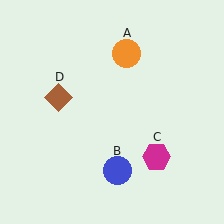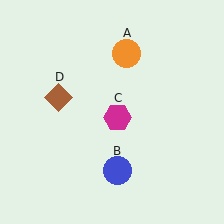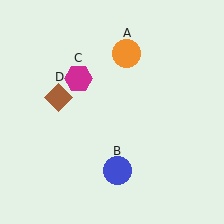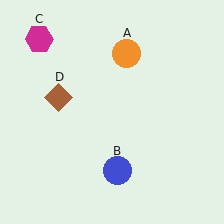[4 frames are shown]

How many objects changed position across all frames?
1 object changed position: magenta hexagon (object C).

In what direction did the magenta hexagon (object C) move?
The magenta hexagon (object C) moved up and to the left.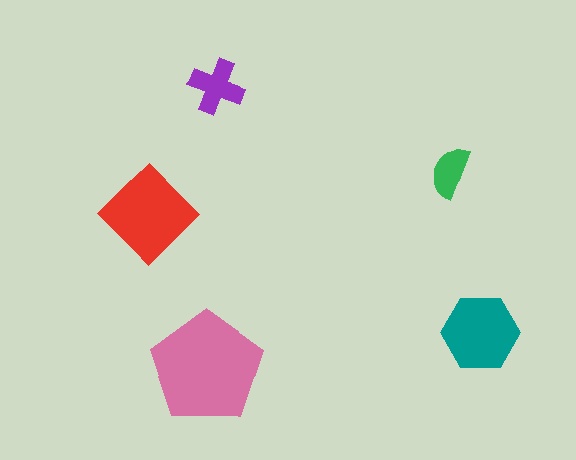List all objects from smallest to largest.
The green semicircle, the purple cross, the teal hexagon, the red diamond, the pink pentagon.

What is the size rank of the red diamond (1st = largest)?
2nd.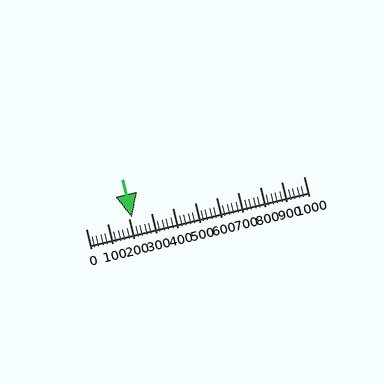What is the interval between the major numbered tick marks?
The major tick marks are spaced 100 units apart.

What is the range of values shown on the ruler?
The ruler shows values from 0 to 1000.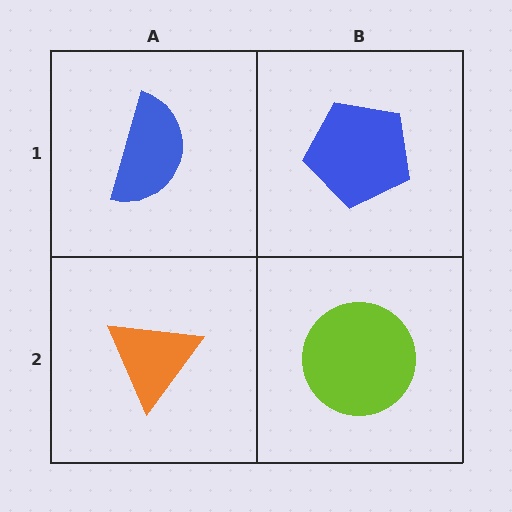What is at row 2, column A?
An orange triangle.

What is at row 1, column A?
A blue semicircle.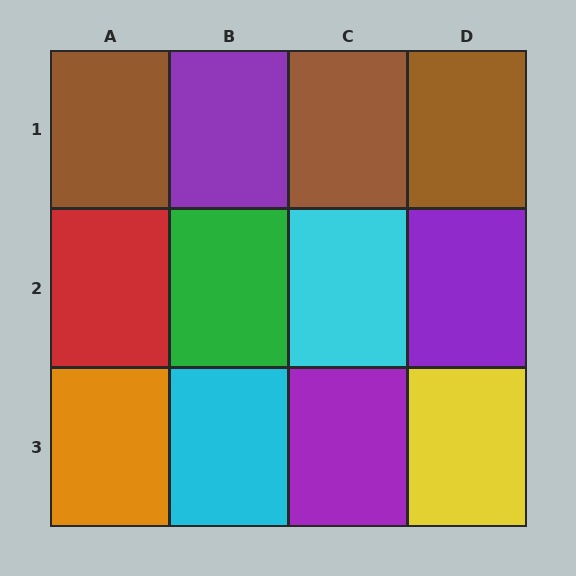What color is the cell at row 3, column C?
Purple.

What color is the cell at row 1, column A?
Brown.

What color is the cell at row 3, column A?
Orange.